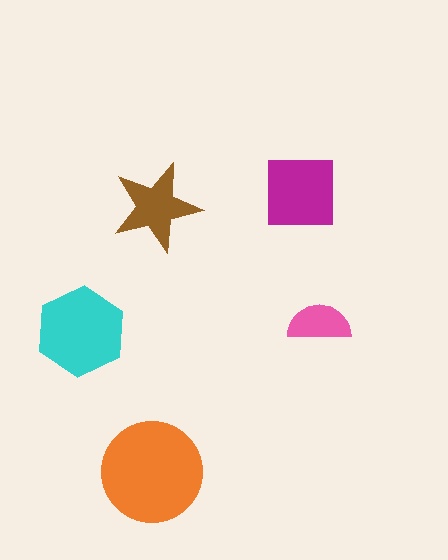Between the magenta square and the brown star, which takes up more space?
The magenta square.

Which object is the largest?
The orange circle.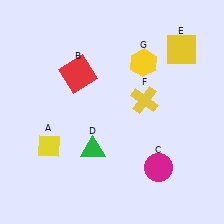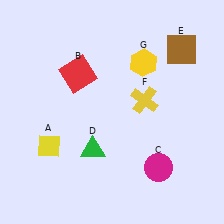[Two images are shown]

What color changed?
The square (E) changed from yellow in Image 1 to brown in Image 2.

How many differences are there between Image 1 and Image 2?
There is 1 difference between the two images.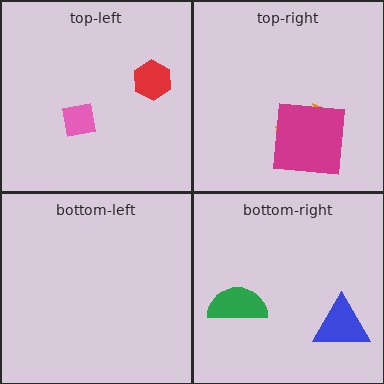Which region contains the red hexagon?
The top-left region.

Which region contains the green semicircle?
The bottom-right region.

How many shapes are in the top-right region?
2.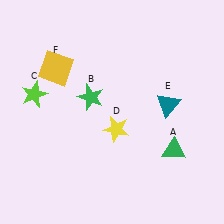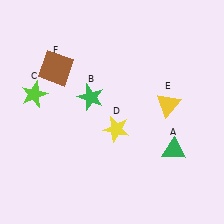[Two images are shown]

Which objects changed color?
E changed from teal to yellow. F changed from yellow to brown.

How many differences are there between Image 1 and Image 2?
There are 2 differences between the two images.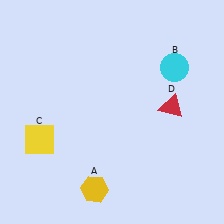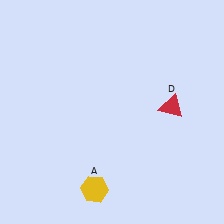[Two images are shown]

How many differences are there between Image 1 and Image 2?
There are 2 differences between the two images.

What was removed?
The cyan circle (B), the yellow square (C) were removed in Image 2.